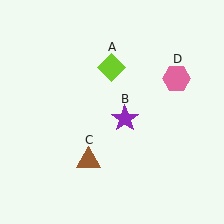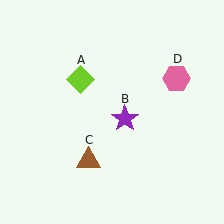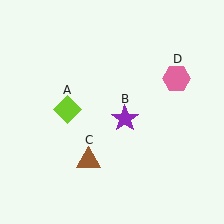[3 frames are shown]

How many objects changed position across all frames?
1 object changed position: lime diamond (object A).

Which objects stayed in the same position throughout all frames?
Purple star (object B) and brown triangle (object C) and pink hexagon (object D) remained stationary.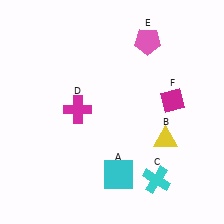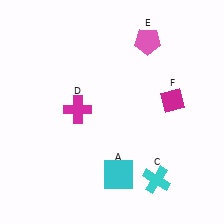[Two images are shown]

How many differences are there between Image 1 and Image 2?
There is 1 difference between the two images.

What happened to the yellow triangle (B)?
The yellow triangle (B) was removed in Image 2. It was in the bottom-right area of Image 1.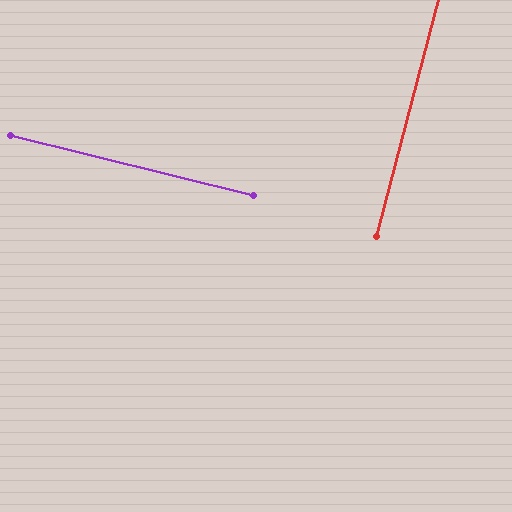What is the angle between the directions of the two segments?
Approximately 89 degrees.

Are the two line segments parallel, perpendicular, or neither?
Perpendicular — they meet at approximately 89°.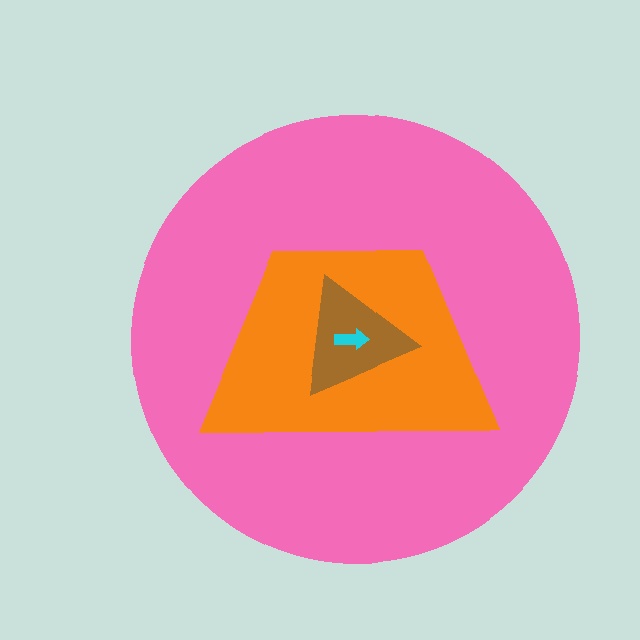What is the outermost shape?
The pink circle.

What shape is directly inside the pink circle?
The orange trapezoid.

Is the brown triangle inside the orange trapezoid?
Yes.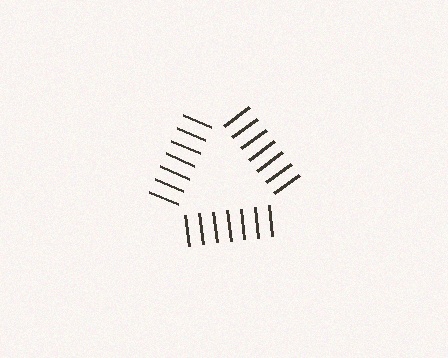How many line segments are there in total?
21 — 7 along each of the 3 edges.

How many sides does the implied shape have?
3 sides — the line-ends trace a triangle.